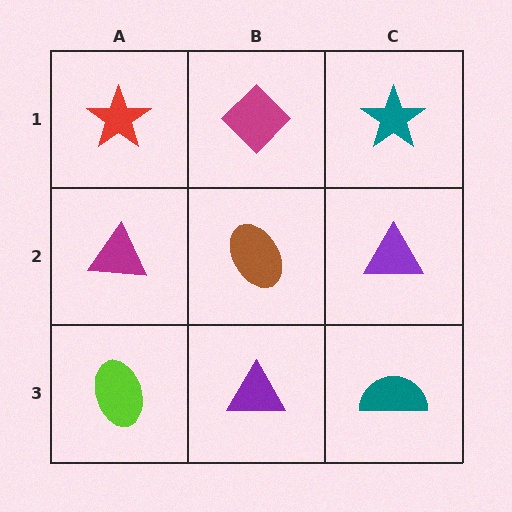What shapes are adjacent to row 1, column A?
A magenta triangle (row 2, column A), a magenta diamond (row 1, column B).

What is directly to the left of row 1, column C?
A magenta diamond.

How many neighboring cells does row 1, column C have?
2.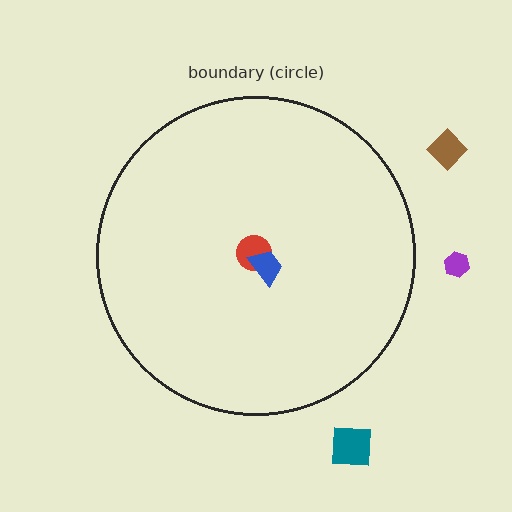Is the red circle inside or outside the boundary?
Inside.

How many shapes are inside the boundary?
2 inside, 3 outside.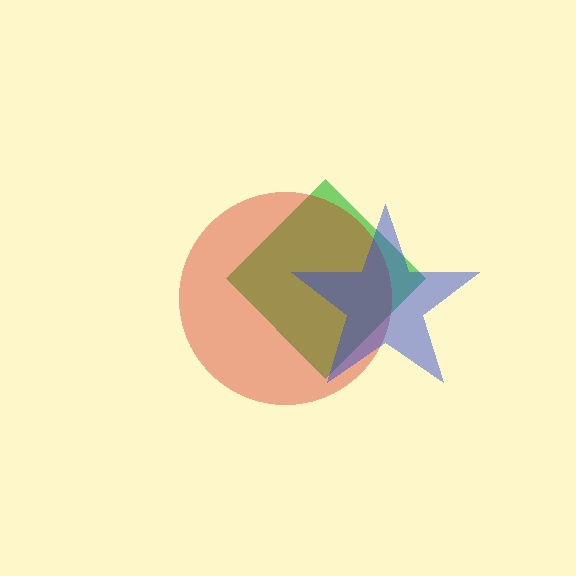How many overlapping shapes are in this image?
There are 3 overlapping shapes in the image.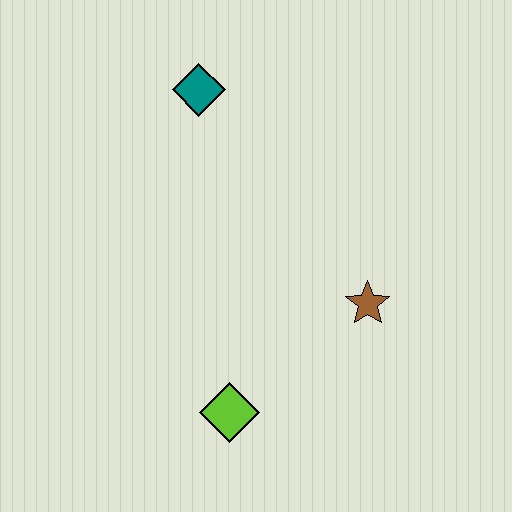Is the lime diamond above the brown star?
No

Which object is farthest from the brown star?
The teal diamond is farthest from the brown star.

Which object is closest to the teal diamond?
The brown star is closest to the teal diamond.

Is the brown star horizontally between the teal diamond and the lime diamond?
No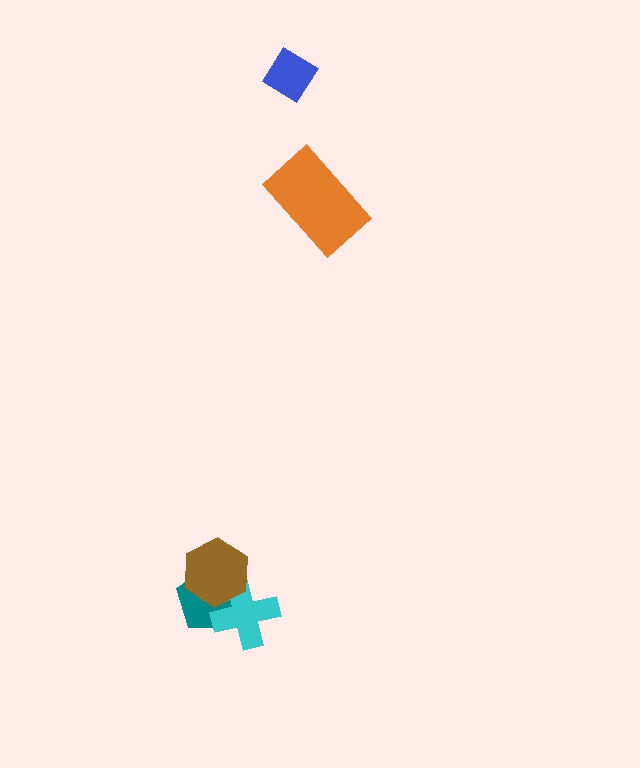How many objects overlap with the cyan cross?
2 objects overlap with the cyan cross.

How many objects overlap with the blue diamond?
0 objects overlap with the blue diamond.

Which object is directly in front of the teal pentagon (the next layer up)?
The cyan cross is directly in front of the teal pentagon.